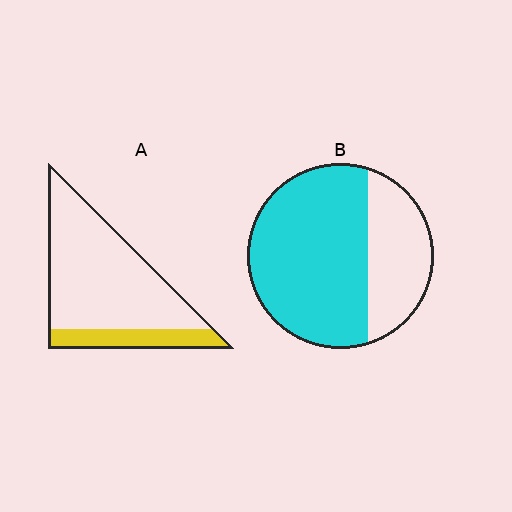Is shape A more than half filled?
No.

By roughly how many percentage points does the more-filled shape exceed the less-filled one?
By roughly 50 percentage points (B over A).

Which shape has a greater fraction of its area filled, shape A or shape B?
Shape B.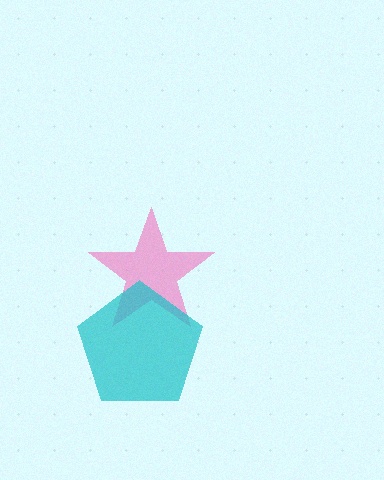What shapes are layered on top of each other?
The layered shapes are: a pink star, a cyan pentagon.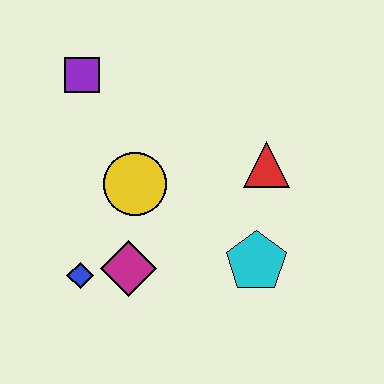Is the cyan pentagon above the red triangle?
No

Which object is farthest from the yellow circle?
The cyan pentagon is farthest from the yellow circle.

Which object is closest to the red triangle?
The cyan pentagon is closest to the red triangle.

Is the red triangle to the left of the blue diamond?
No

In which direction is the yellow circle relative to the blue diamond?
The yellow circle is above the blue diamond.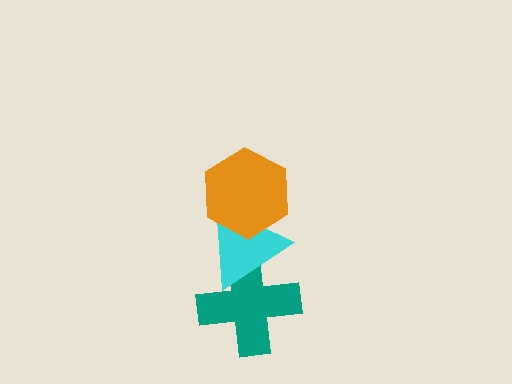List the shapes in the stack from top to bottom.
From top to bottom: the orange hexagon, the cyan triangle, the teal cross.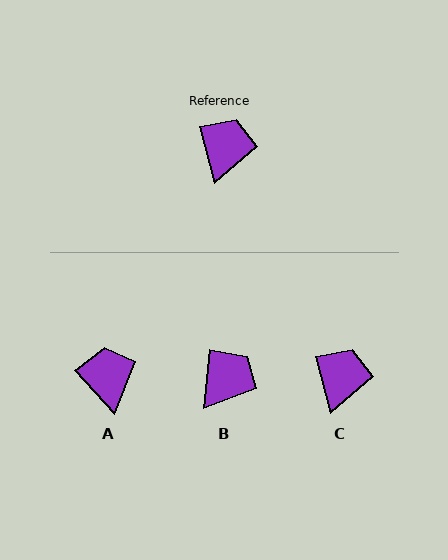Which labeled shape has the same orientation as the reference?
C.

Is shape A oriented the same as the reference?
No, it is off by about 28 degrees.